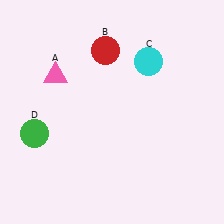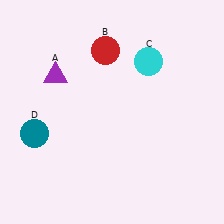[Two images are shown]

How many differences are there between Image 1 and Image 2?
There are 2 differences between the two images.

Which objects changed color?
A changed from pink to purple. D changed from green to teal.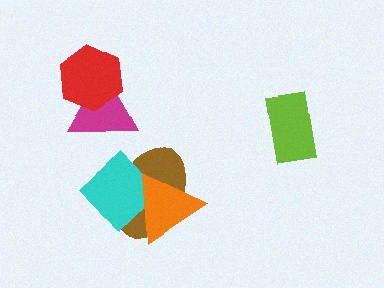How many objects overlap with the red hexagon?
1 object overlaps with the red hexagon.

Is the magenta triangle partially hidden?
Yes, it is partially covered by another shape.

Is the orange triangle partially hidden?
No, no other shape covers it.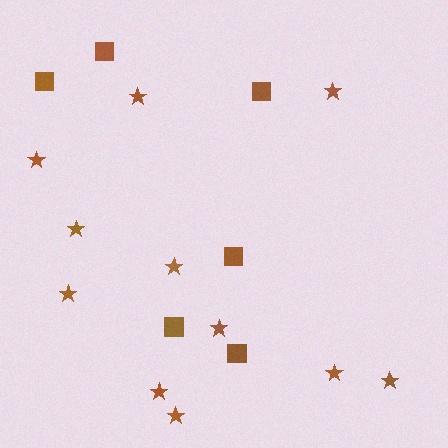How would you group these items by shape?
There are 2 groups: one group of squares (6) and one group of stars (11).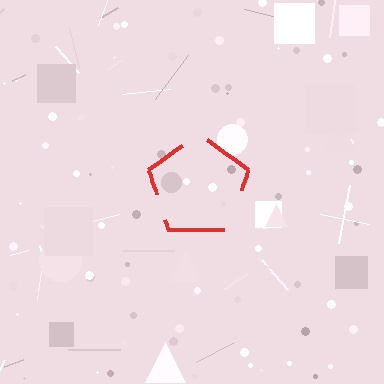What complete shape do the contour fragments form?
The contour fragments form a pentagon.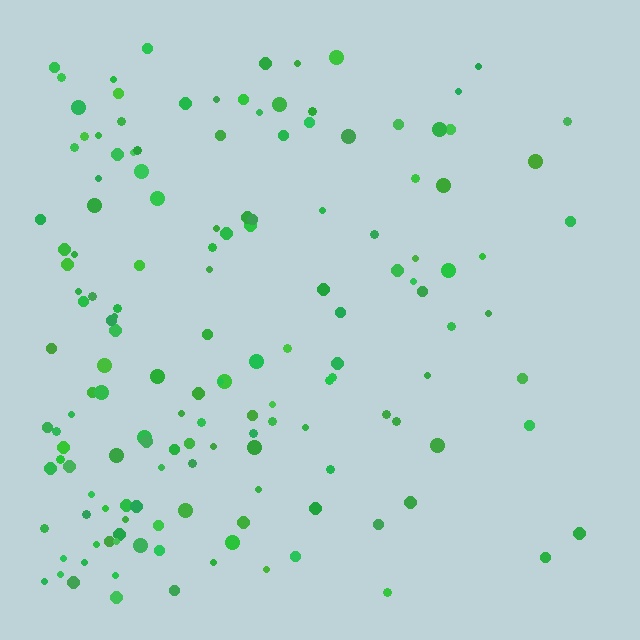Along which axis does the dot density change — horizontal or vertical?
Horizontal.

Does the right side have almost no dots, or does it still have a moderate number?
Still a moderate number, just noticeably fewer than the left.